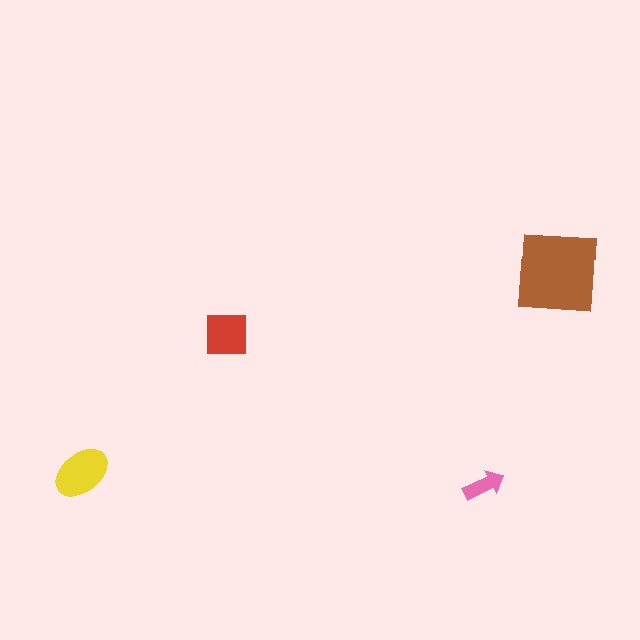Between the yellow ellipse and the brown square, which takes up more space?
The brown square.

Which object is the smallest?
The pink arrow.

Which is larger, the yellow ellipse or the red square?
The yellow ellipse.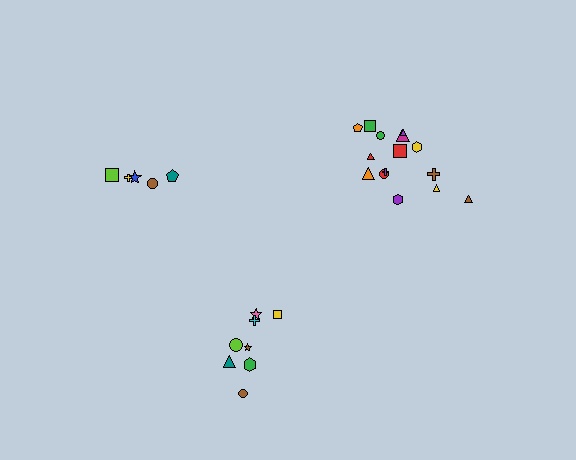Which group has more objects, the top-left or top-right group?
The top-right group.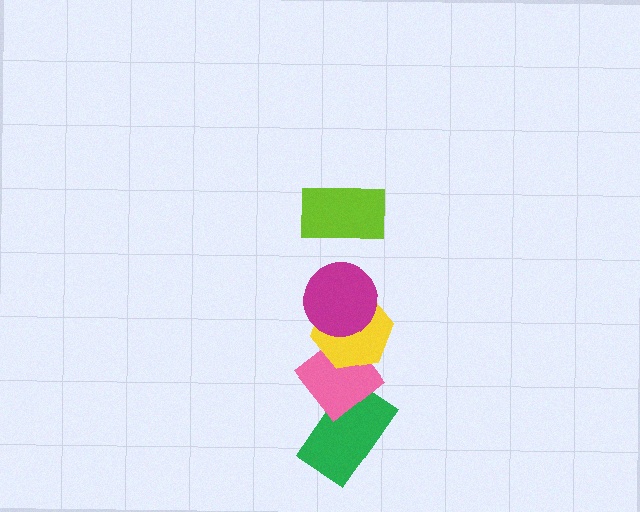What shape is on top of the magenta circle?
The lime rectangle is on top of the magenta circle.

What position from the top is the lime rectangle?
The lime rectangle is 1st from the top.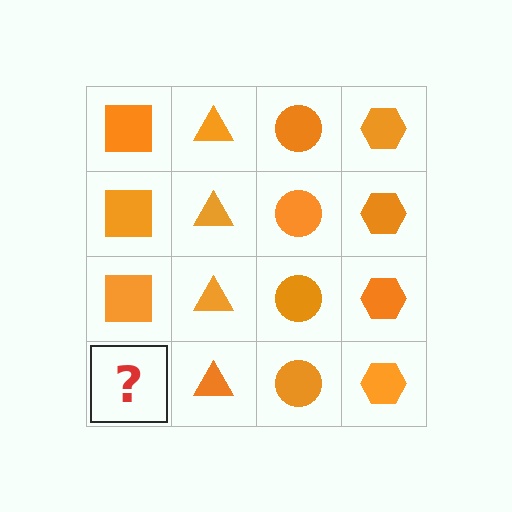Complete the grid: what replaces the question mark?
The question mark should be replaced with an orange square.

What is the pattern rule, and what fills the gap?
The rule is that each column has a consistent shape. The gap should be filled with an orange square.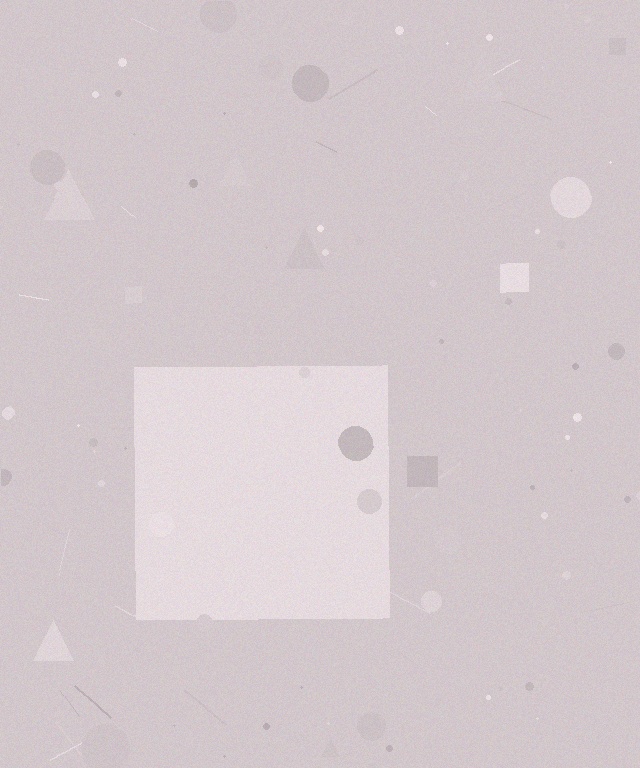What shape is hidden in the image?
A square is hidden in the image.